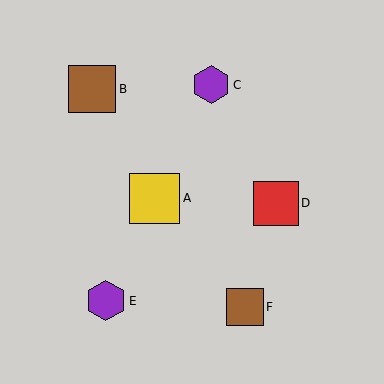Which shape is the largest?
The yellow square (labeled A) is the largest.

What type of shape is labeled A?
Shape A is a yellow square.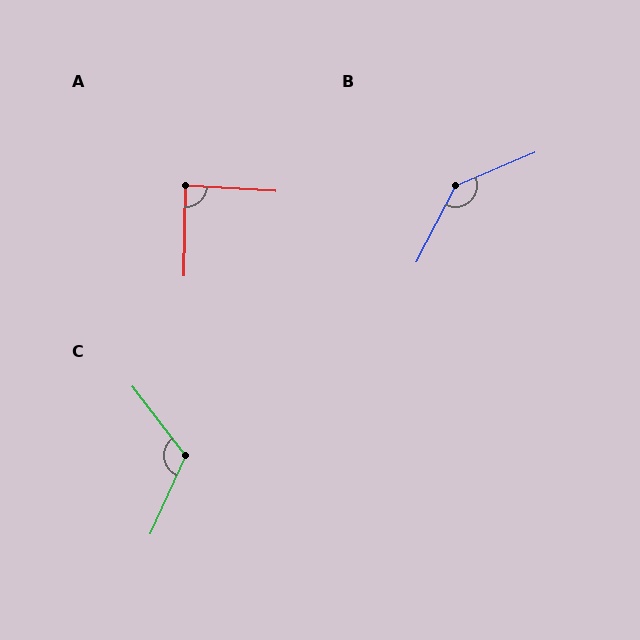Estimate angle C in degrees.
Approximately 118 degrees.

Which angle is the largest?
B, at approximately 140 degrees.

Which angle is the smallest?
A, at approximately 87 degrees.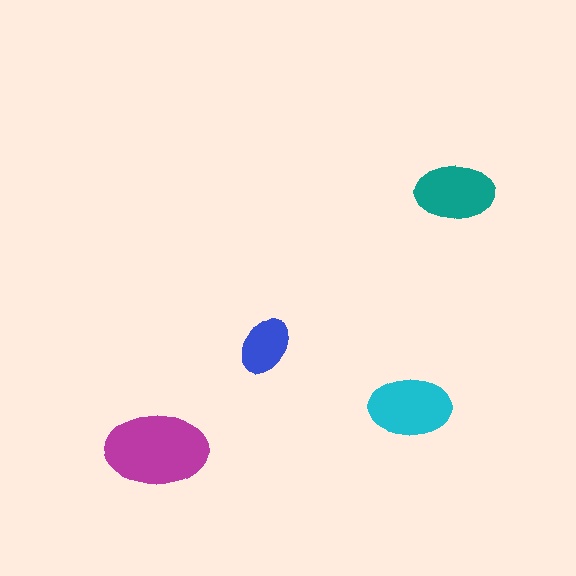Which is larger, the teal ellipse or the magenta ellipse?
The magenta one.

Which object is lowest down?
The magenta ellipse is bottommost.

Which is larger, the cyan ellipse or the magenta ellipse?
The magenta one.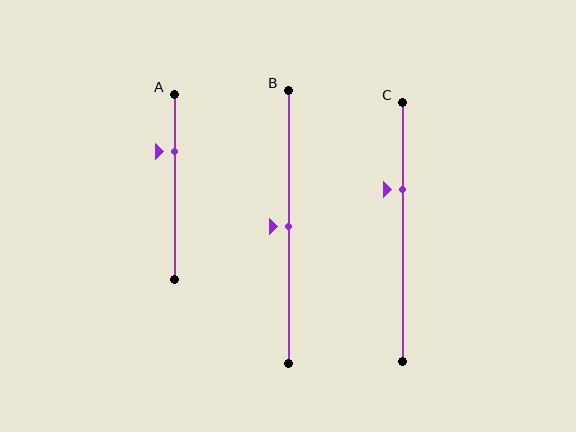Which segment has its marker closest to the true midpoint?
Segment B has its marker closest to the true midpoint.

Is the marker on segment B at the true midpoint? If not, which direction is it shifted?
Yes, the marker on segment B is at the true midpoint.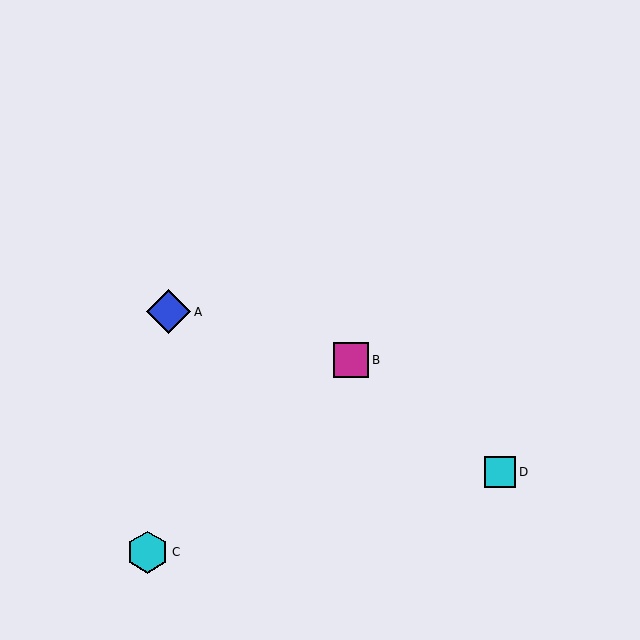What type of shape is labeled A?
Shape A is a blue diamond.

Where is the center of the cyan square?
The center of the cyan square is at (500, 472).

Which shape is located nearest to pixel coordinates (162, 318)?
The blue diamond (labeled A) at (169, 312) is nearest to that location.